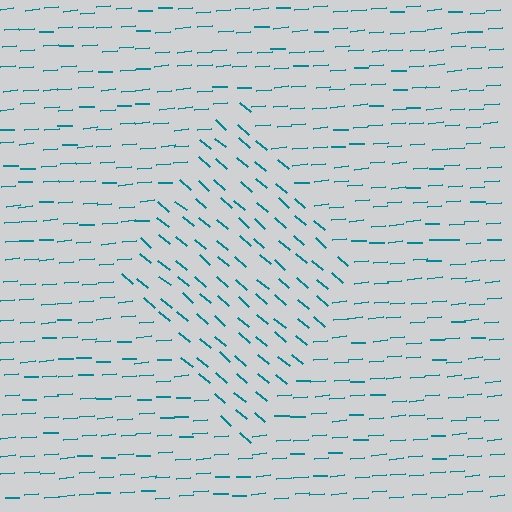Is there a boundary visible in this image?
Yes, there is a texture boundary formed by a change in line orientation.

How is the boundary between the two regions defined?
The boundary is defined purely by a change in line orientation (approximately 45 degrees difference). All lines are the same color and thickness.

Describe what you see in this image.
The image is filled with small teal line segments. A diamond region in the image has lines oriented differently from the surrounding lines, creating a visible texture boundary.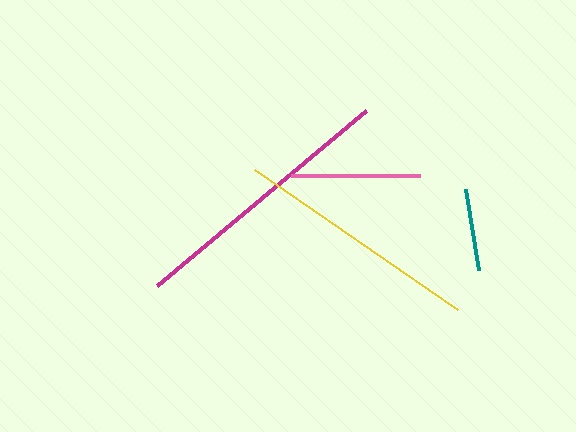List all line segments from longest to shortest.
From longest to shortest: magenta, yellow, pink, teal.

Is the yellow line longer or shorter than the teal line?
The yellow line is longer than the teal line.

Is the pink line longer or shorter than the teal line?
The pink line is longer than the teal line.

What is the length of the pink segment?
The pink segment is approximately 128 pixels long.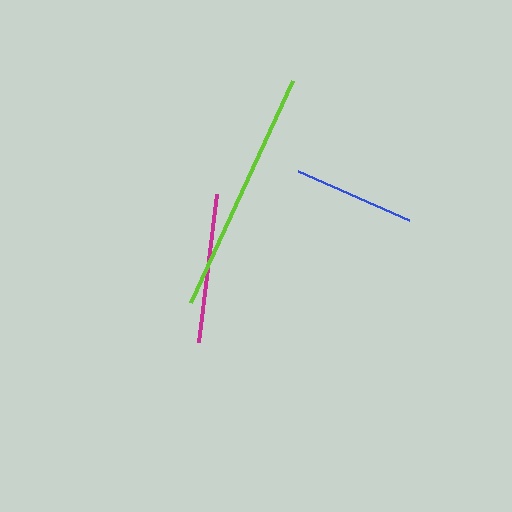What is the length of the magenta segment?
The magenta segment is approximately 149 pixels long.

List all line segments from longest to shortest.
From longest to shortest: lime, magenta, blue.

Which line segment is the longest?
The lime line is the longest at approximately 245 pixels.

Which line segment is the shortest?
The blue line is the shortest at approximately 121 pixels.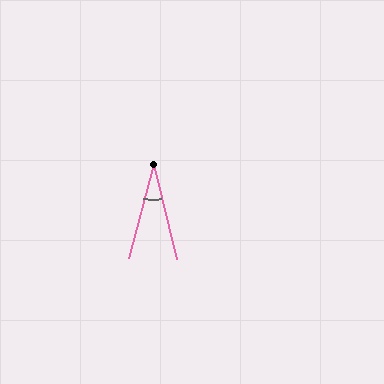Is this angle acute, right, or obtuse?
It is acute.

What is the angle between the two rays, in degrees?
Approximately 28 degrees.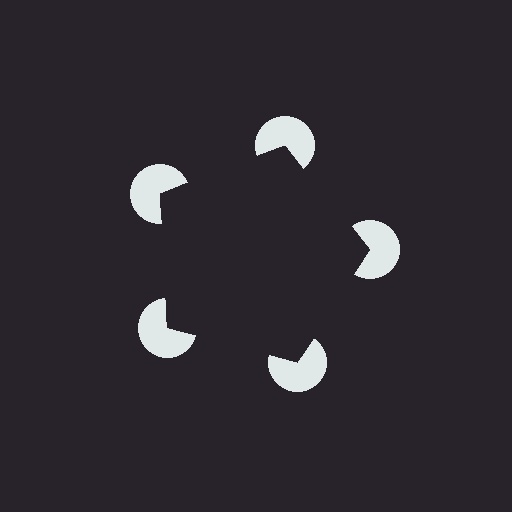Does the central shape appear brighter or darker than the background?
It typically appears slightly darker than the background, even though no actual brightness change is drawn.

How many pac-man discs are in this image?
There are 5 — one at each vertex of the illusory pentagon.